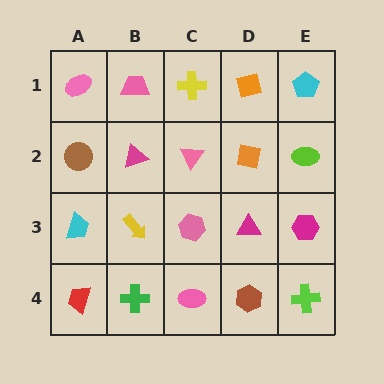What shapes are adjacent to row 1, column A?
A brown circle (row 2, column A), a pink trapezoid (row 1, column B).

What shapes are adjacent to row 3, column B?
A magenta triangle (row 2, column B), a green cross (row 4, column B), a cyan trapezoid (row 3, column A), a pink hexagon (row 3, column C).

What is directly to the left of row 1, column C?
A pink trapezoid.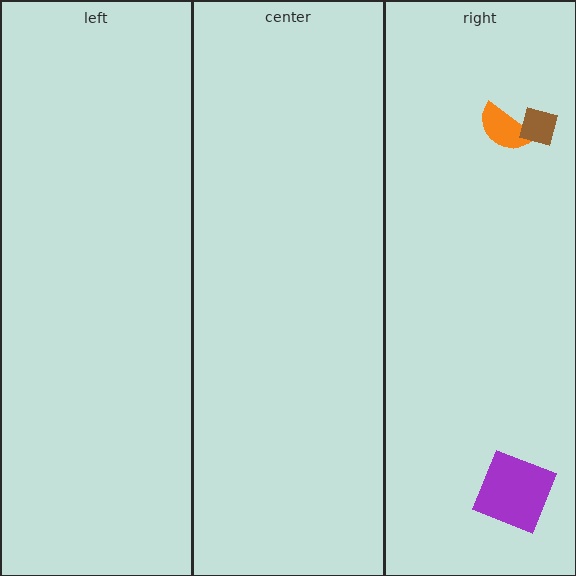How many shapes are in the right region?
3.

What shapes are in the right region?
The purple square, the orange semicircle, the brown square.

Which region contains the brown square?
The right region.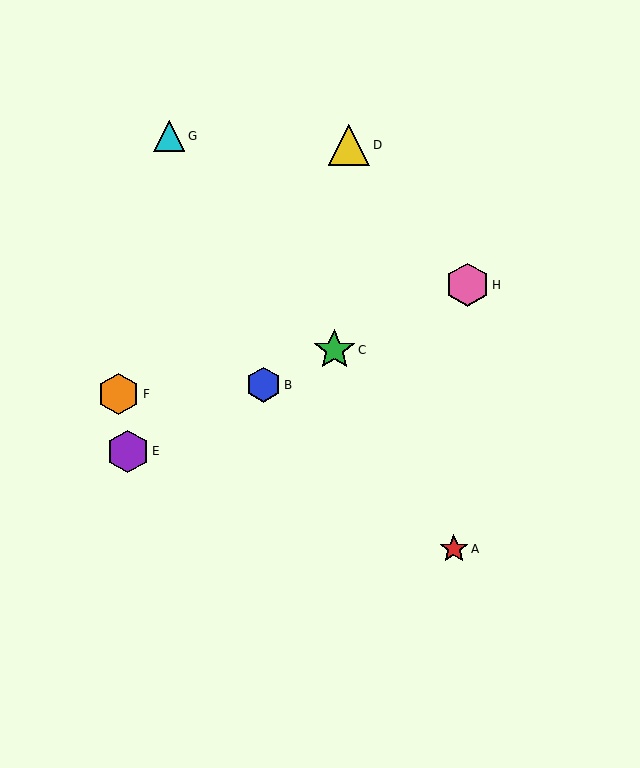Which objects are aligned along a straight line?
Objects B, C, E, H are aligned along a straight line.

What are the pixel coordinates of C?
Object C is at (334, 350).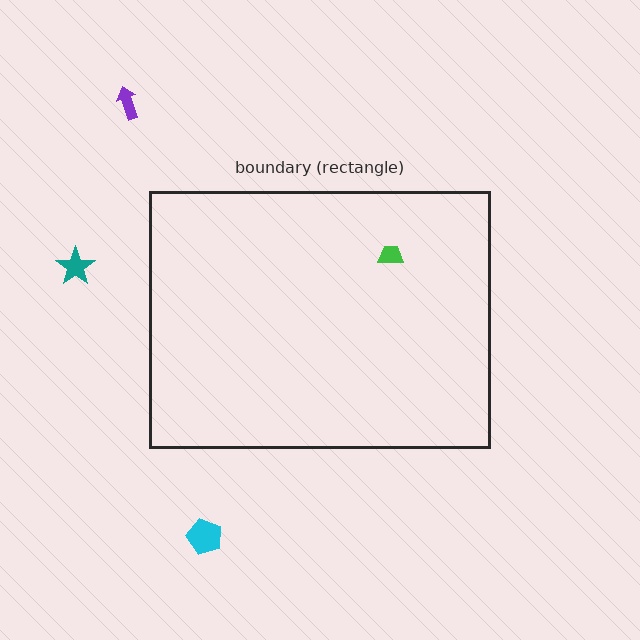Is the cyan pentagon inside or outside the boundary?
Outside.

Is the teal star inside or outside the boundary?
Outside.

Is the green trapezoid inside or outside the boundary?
Inside.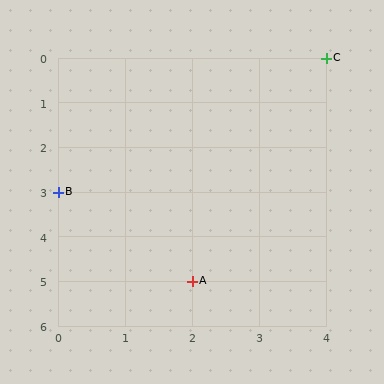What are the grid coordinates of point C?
Point C is at grid coordinates (4, 0).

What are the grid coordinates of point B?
Point B is at grid coordinates (0, 3).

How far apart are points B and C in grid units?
Points B and C are 4 columns and 3 rows apart (about 5.0 grid units diagonally).